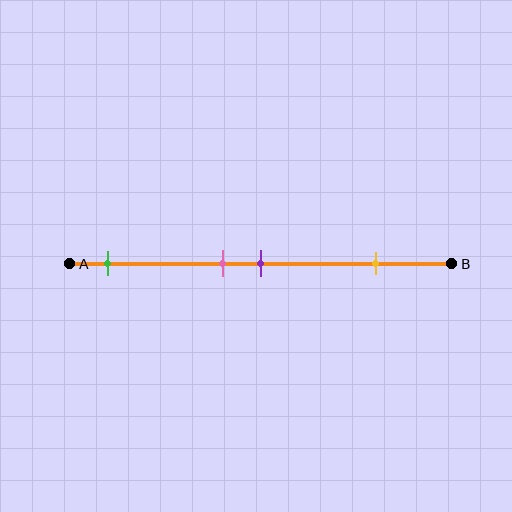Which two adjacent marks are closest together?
The pink and purple marks are the closest adjacent pair.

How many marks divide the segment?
There are 4 marks dividing the segment.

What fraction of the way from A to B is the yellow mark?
The yellow mark is approximately 80% (0.8) of the way from A to B.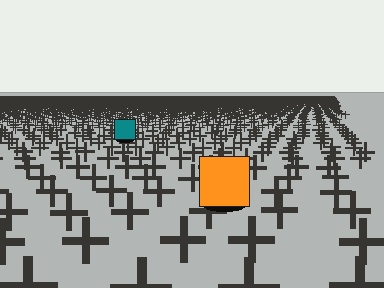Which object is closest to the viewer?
The orange square is closest. The texture marks near it are larger and more spread out.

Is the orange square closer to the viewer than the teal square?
Yes. The orange square is closer — you can tell from the texture gradient: the ground texture is coarser near it.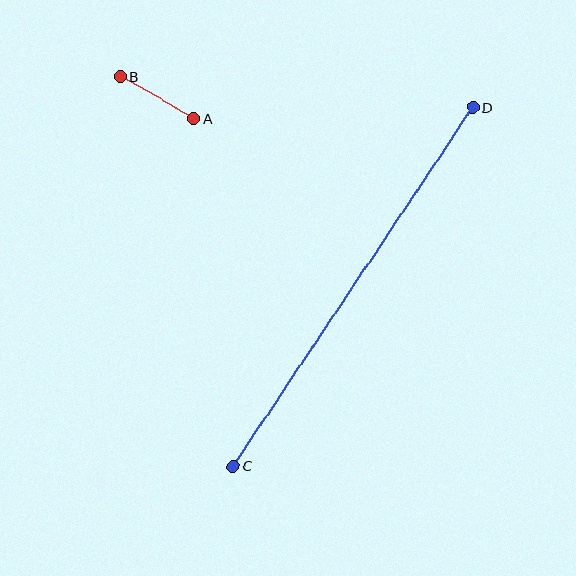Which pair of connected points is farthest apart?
Points C and D are farthest apart.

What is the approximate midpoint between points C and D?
The midpoint is at approximately (353, 287) pixels.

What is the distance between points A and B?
The distance is approximately 85 pixels.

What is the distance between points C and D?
The distance is approximately 431 pixels.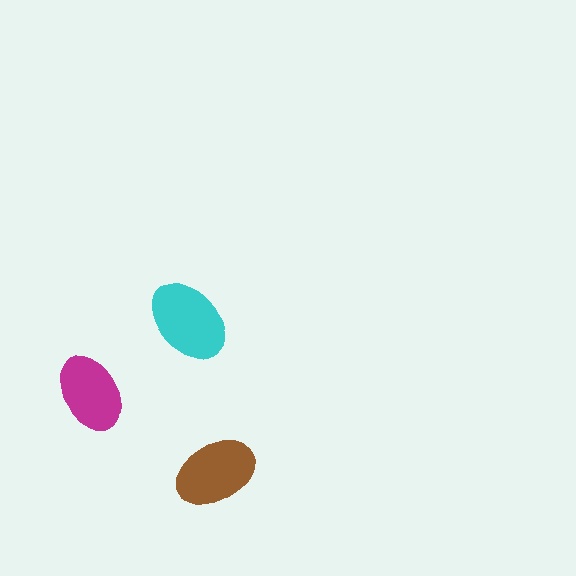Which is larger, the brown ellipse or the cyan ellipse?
The cyan one.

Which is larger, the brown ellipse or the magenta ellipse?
The brown one.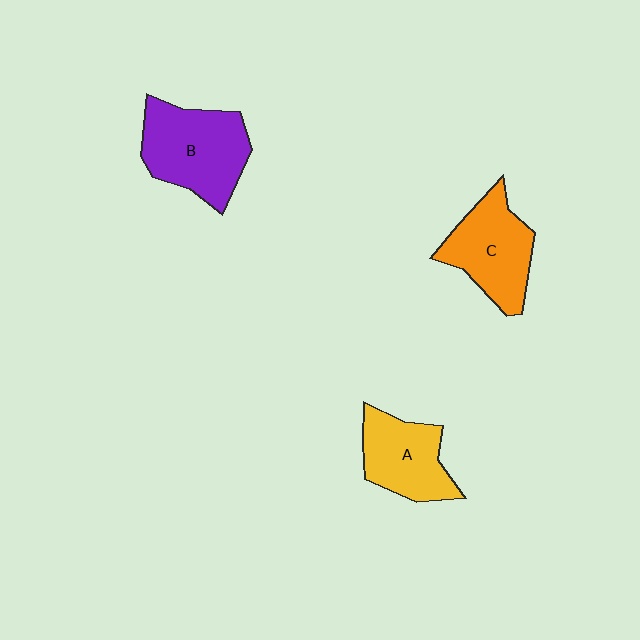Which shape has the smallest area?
Shape A (yellow).